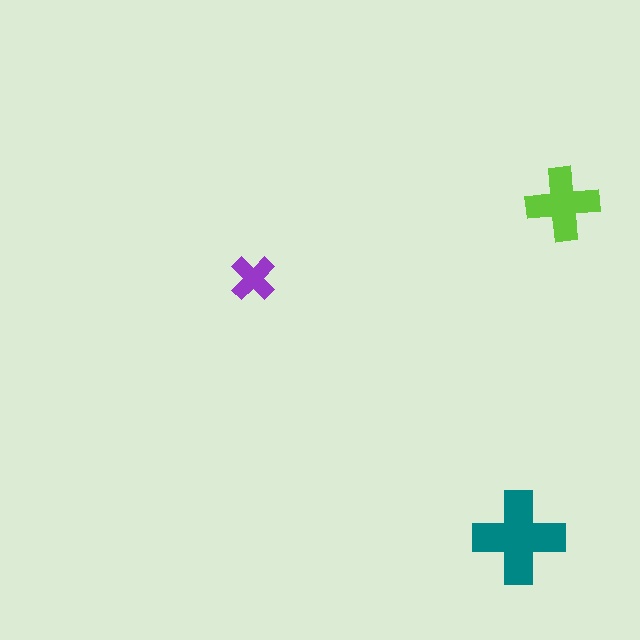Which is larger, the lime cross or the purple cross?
The lime one.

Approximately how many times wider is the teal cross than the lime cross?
About 1.5 times wider.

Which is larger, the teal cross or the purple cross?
The teal one.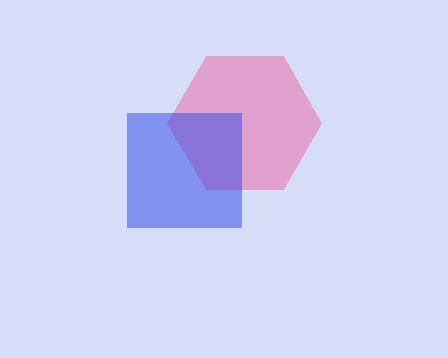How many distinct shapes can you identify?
There are 2 distinct shapes: a pink hexagon, a blue square.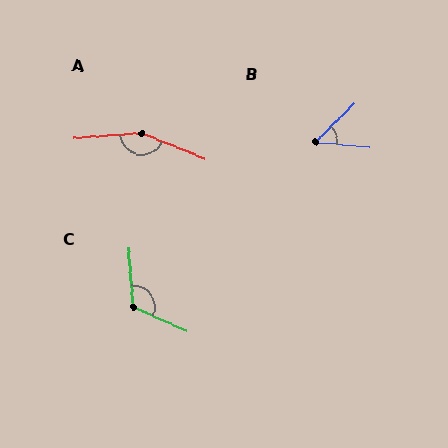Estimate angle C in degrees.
Approximately 118 degrees.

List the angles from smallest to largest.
B (50°), C (118°), A (154°).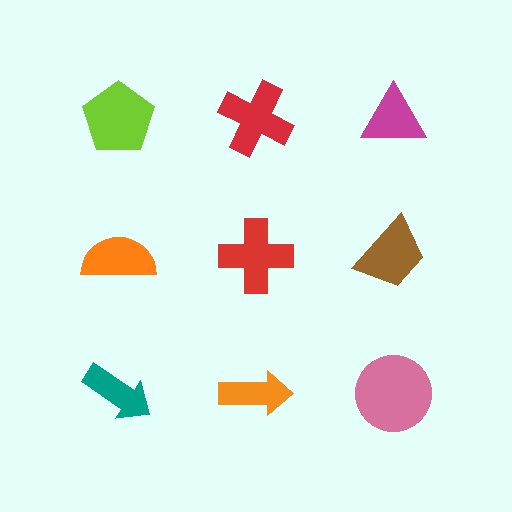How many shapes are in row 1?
3 shapes.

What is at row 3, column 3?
A pink circle.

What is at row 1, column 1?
A lime pentagon.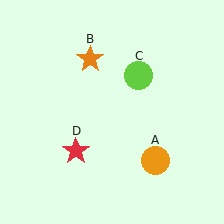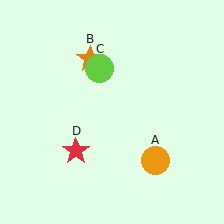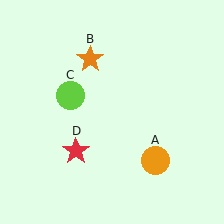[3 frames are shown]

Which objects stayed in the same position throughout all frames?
Orange circle (object A) and orange star (object B) and red star (object D) remained stationary.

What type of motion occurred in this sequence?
The lime circle (object C) rotated counterclockwise around the center of the scene.